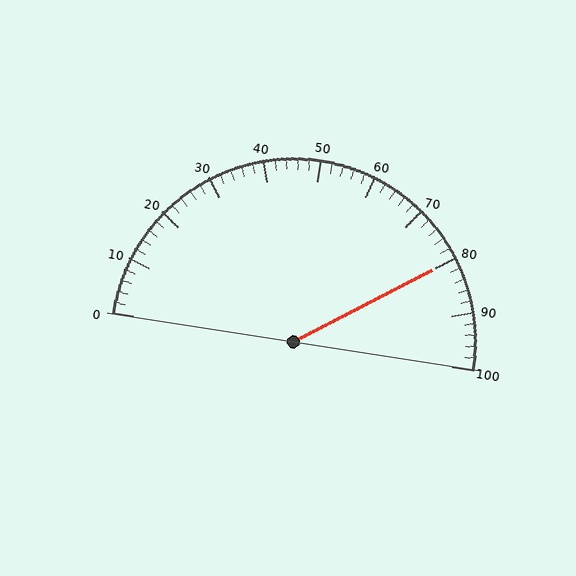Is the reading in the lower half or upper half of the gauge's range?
The reading is in the upper half of the range (0 to 100).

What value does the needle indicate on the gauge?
The needle indicates approximately 80.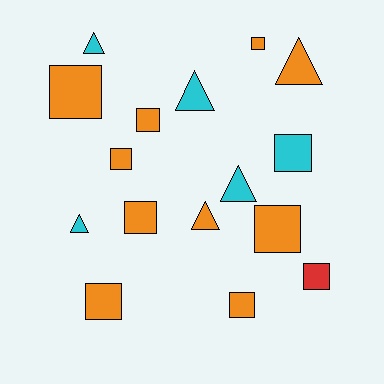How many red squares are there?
There is 1 red square.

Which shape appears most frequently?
Square, with 10 objects.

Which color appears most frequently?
Orange, with 10 objects.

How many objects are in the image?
There are 16 objects.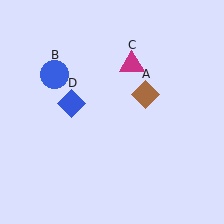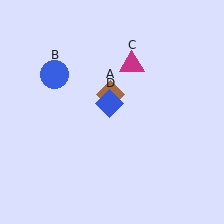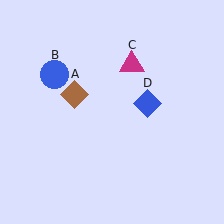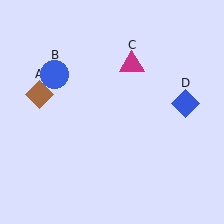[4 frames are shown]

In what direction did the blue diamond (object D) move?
The blue diamond (object D) moved right.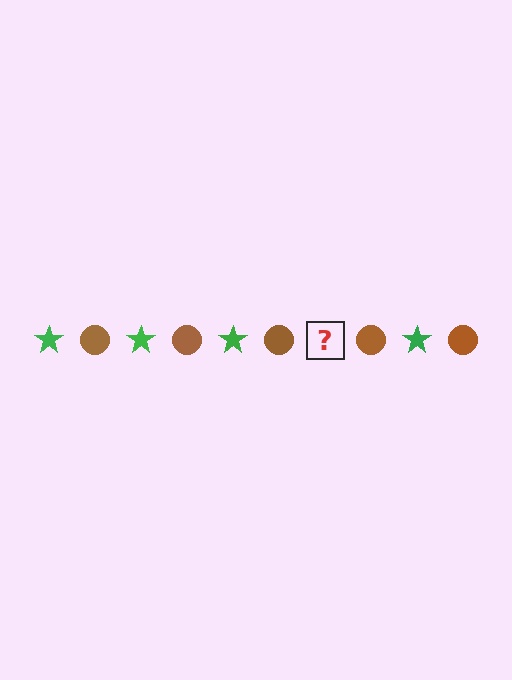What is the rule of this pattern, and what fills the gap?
The rule is that the pattern alternates between green star and brown circle. The gap should be filled with a green star.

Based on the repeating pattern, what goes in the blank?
The blank should be a green star.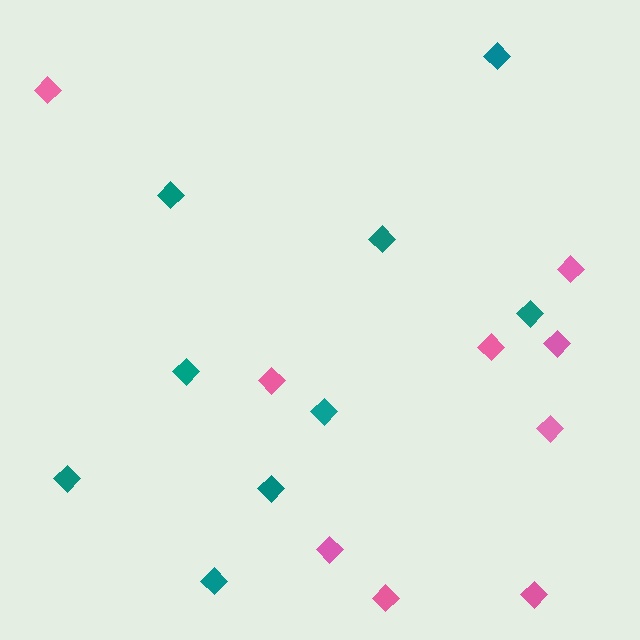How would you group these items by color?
There are 2 groups: one group of teal diamonds (9) and one group of pink diamonds (9).